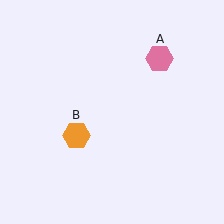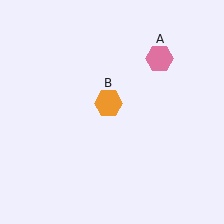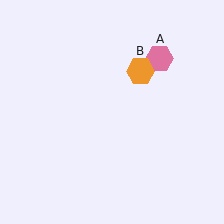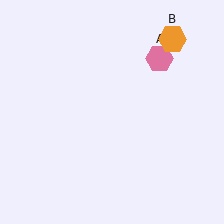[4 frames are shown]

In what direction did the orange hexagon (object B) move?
The orange hexagon (object B) moved up and to the right.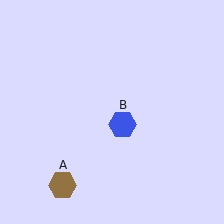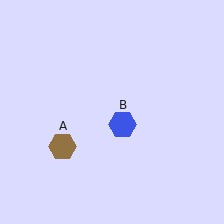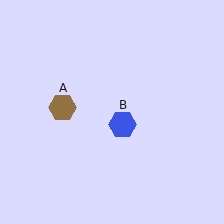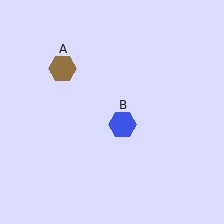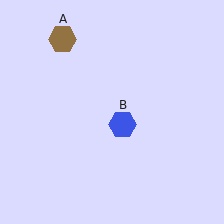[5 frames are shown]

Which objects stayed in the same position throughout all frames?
Blue hexagon (object B) remained stationary.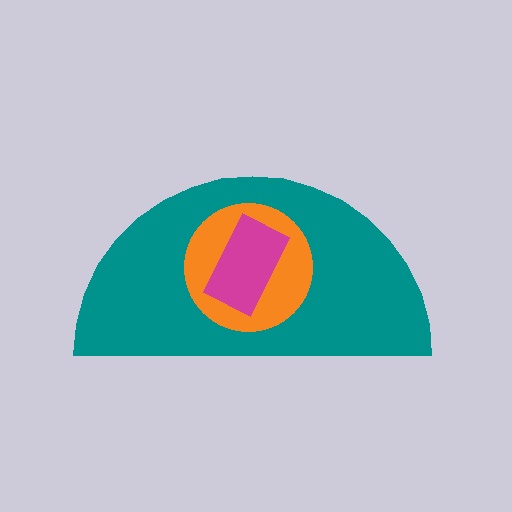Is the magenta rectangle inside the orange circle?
Yes.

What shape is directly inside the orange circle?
The magenta rectangle.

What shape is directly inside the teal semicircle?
The orange circle.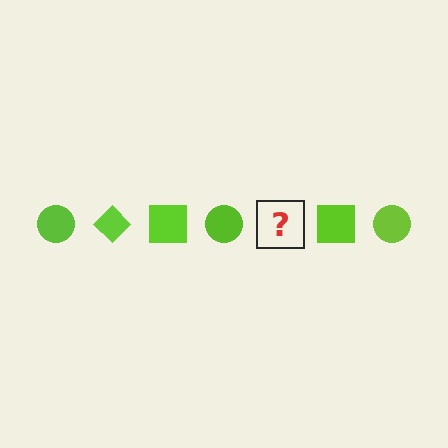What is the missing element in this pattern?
The missing element is a lime diamond.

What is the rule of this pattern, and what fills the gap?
The rule is that the pattern cycles through circle, diamond, square shapes in lime. The gap should be filled with a lime diamond.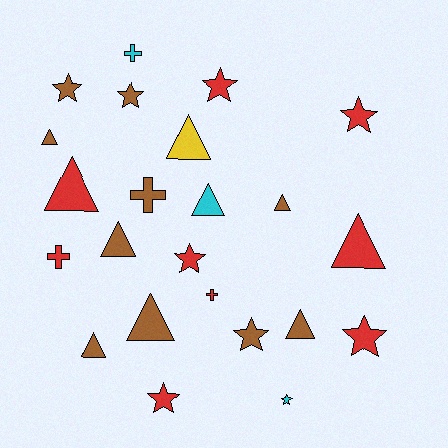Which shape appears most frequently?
Triangle, with 10 objects.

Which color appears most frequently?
Brown, with 10 objects.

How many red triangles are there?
There are 2 red triangles.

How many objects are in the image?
There are 23 objects.